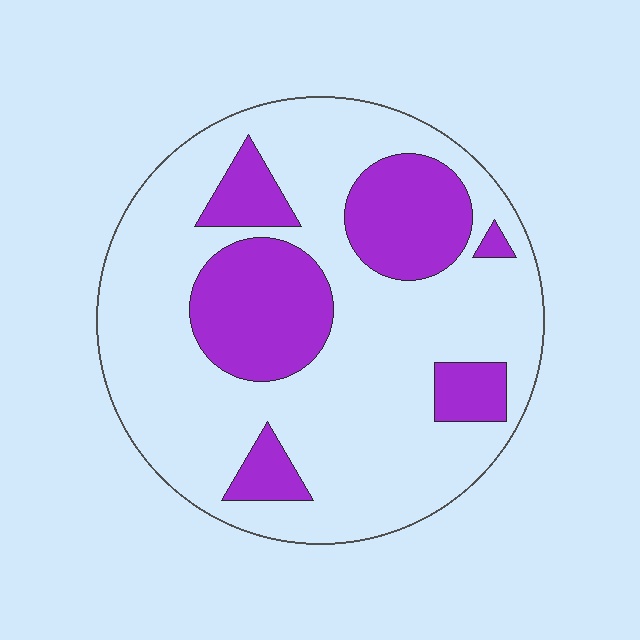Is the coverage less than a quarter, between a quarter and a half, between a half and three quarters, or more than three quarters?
Between a quarter and a half.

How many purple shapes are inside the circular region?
6.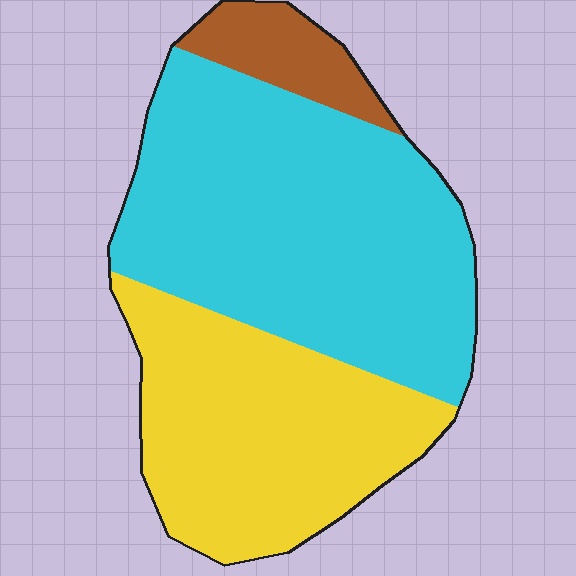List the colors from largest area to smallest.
From largest to smallest: cyan, yellow, brown.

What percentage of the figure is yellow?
Yellow takes up between a quarter and a half of the figure.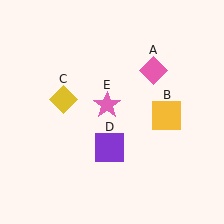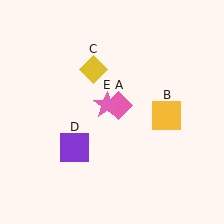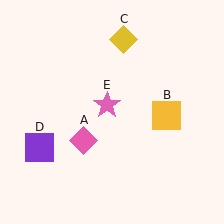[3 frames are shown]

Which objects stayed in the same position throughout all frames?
Yellow square (object B) and pink star (object E) remained stationary.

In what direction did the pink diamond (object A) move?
The pink diamond (object A) moved down and to the left.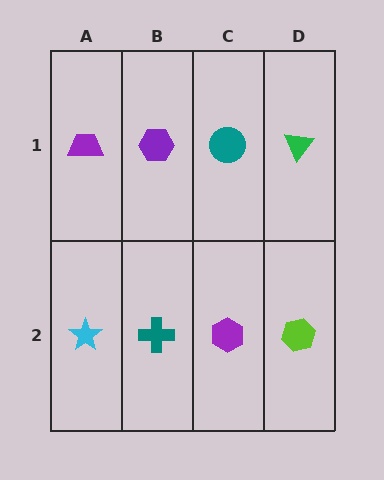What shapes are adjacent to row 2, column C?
A teal circle (row 1, column C), a teal cross (row 2, column B), a lime hexagon (row 2, column D).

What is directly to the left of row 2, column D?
A purple hexagon.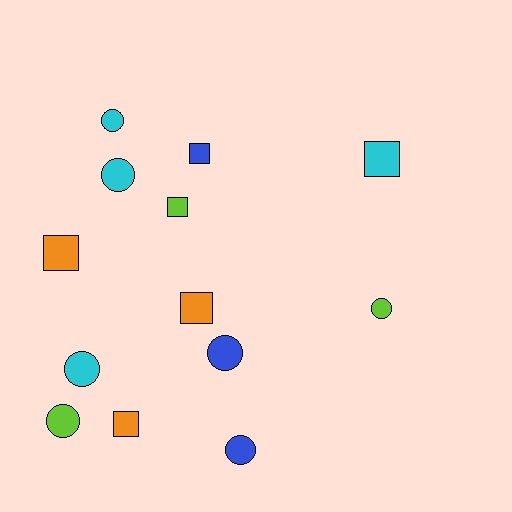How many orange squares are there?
There are 3 orange squares.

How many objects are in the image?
There are 13 objects.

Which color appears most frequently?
Cyan, with 4 objects.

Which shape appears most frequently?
Circle, with 7 objects.